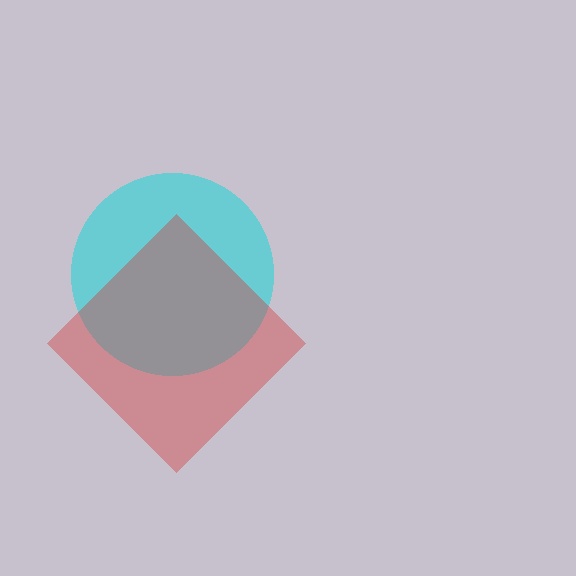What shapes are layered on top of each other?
The layered shapes are: a cyan circle, a red diamond.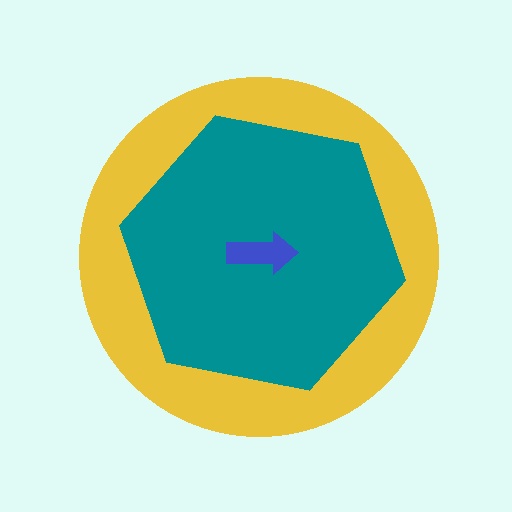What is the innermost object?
The blue arrow.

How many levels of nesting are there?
3.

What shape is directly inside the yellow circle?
The teal hexagon.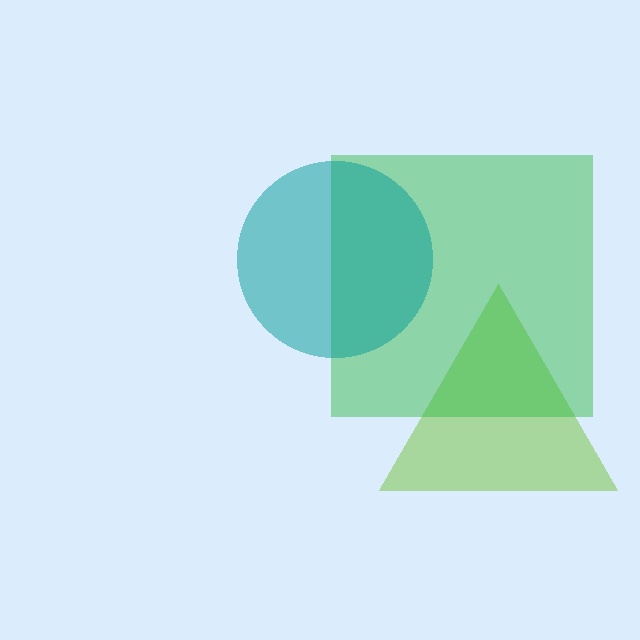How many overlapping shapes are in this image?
There are 3 overlapping shapes in the image.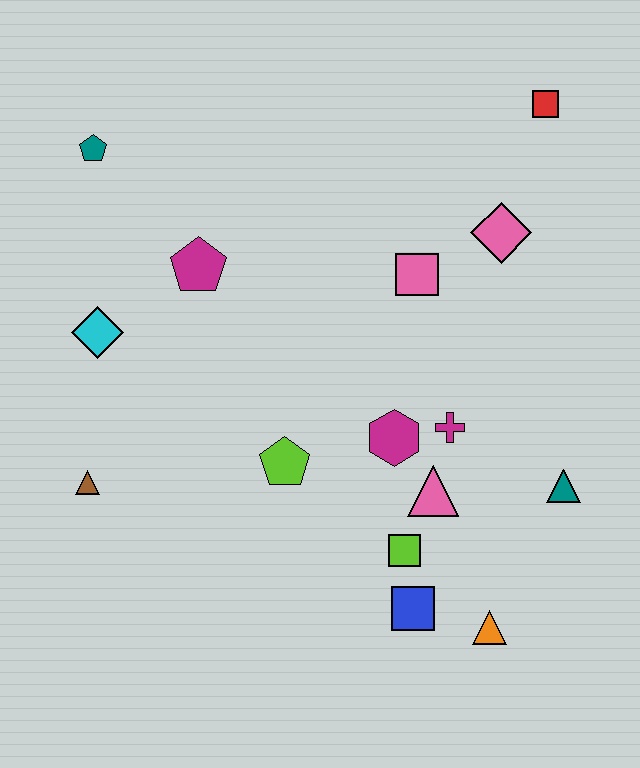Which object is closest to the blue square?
The lime square is closest to the blue square.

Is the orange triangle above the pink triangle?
No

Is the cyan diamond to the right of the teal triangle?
No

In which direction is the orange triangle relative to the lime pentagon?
The orange triangle is to the right of the lime pentagon.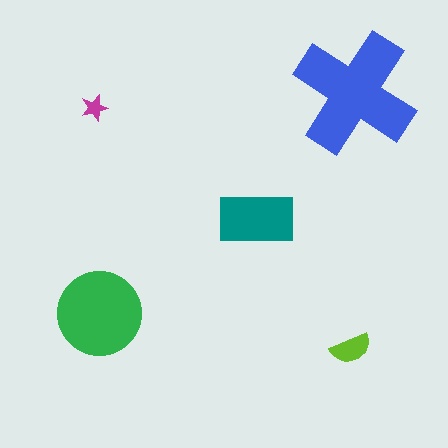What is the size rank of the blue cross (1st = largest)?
1st.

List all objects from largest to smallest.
The blue cross, the green circle, the teal rectangle, the lime semicircle, the magenta star.